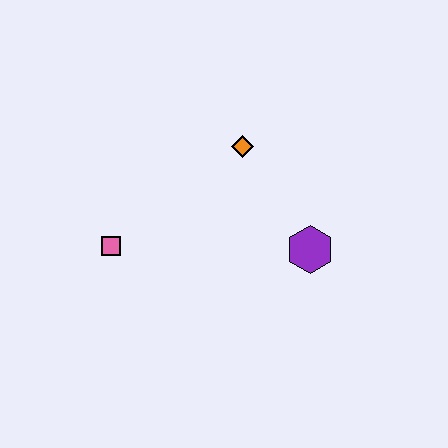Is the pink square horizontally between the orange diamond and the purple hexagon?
No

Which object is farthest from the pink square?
The purple hexagon is farthest from the pink square.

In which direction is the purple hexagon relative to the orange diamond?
The purple hexagon is below the orange diamond.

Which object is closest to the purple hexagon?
The orange diamond is closest to the purple hexagon.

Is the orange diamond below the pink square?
No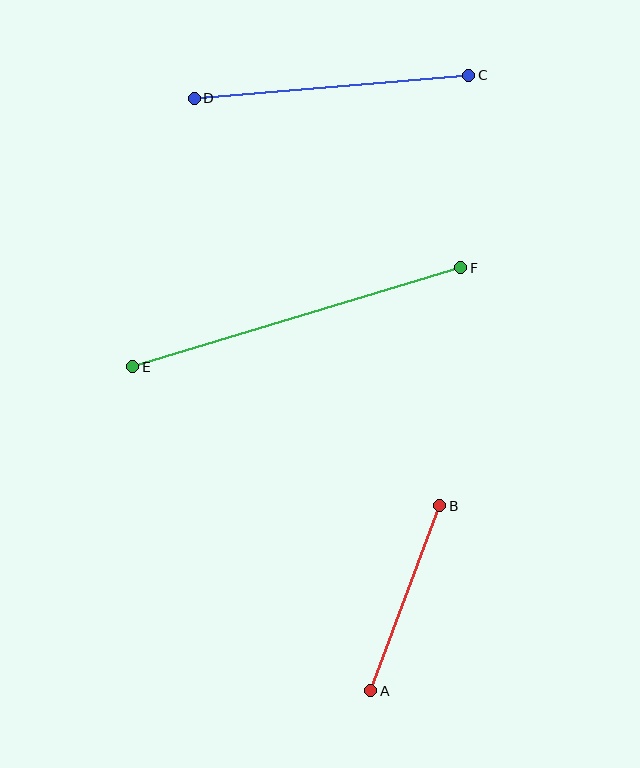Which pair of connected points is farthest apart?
Points E and F are farthest apart.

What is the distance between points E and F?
The distance is approximately 342 pixels.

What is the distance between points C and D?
The distance is approximately 275 pixels.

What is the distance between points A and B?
The distance is approximately 198 pixels.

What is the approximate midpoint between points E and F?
The midpoint is at approximately (297, 317) pixels.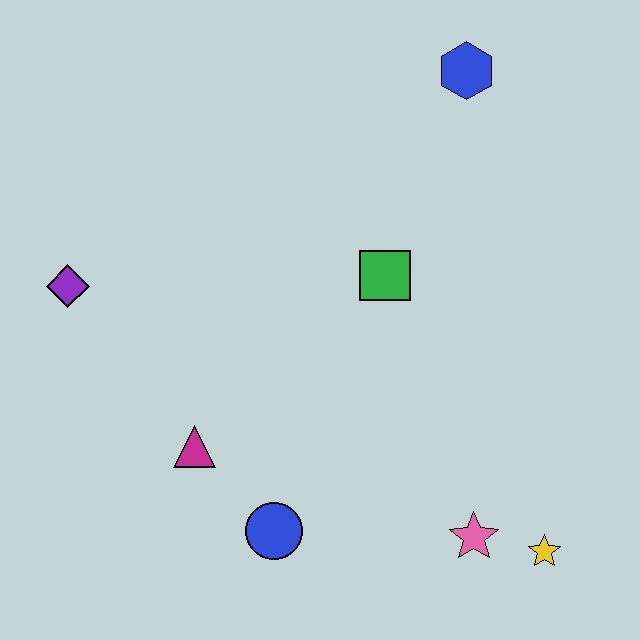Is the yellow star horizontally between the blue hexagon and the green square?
No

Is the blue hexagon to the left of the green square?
No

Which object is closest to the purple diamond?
The magenta triangle is closest to the purple diamond.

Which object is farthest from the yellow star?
The purple diamond is farthest from the yellow star.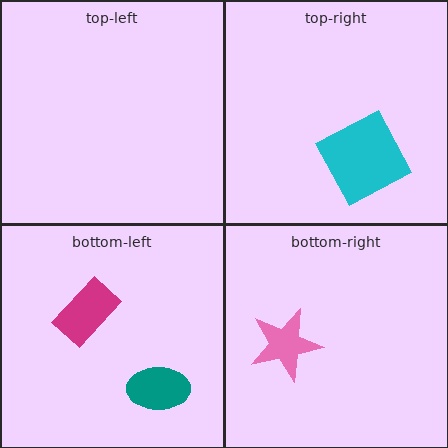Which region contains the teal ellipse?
The bottom-left region.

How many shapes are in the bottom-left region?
2.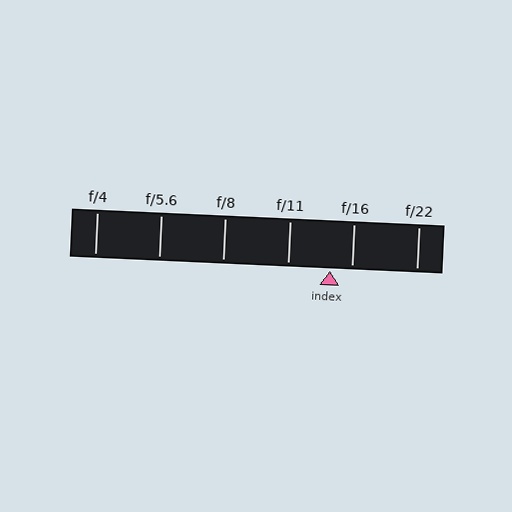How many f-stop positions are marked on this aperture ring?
There are 6 f-stop positions marked.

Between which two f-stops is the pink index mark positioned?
The index mark is between f/11 and f/16.